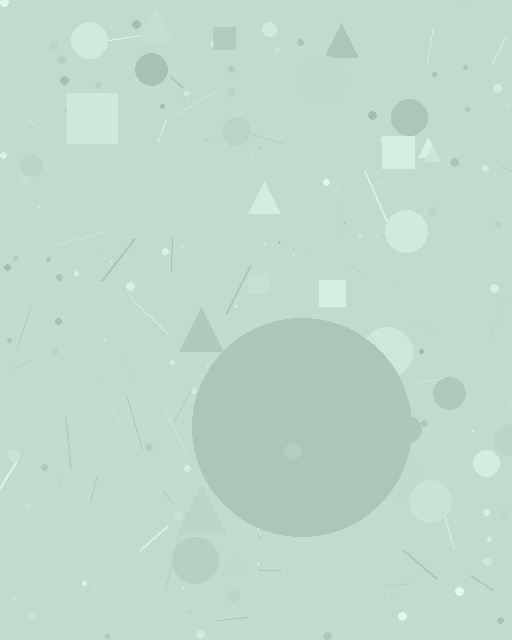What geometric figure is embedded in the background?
A circle is embedded in the background.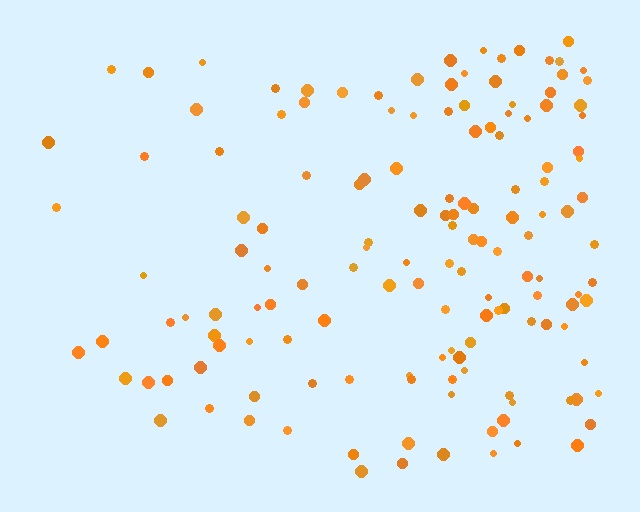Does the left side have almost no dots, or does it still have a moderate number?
Still a moderate number, just noticeably fewer than the right.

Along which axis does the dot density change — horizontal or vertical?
Horizontal.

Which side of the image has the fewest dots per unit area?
The left.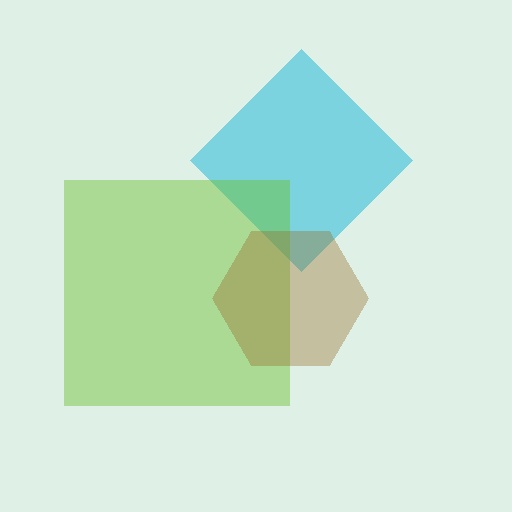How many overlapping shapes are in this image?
There are 3 overlapping shapes in the image.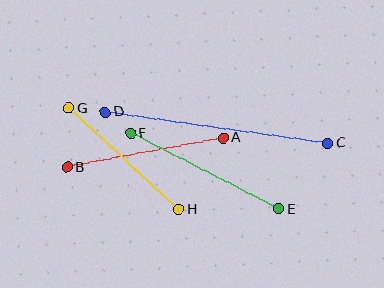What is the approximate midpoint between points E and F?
The midpoint is at approximately (205, 171) pixels.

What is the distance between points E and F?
The distance is approximately 166 pixels.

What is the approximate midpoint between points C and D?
The midpoint is at approximately (217, 128) pixels.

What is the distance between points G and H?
The distance is approximately 149 pixels.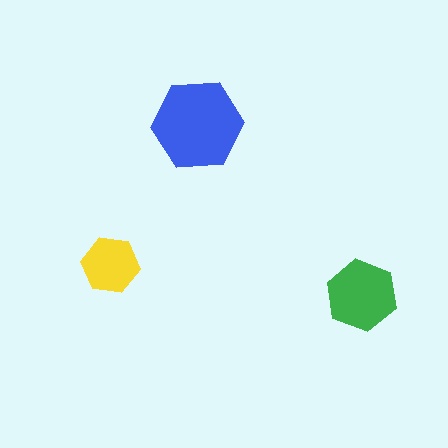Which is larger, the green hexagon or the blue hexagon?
The blue one.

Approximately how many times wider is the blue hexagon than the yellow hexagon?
About 1.5 times wider.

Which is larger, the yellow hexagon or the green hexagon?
The green one.